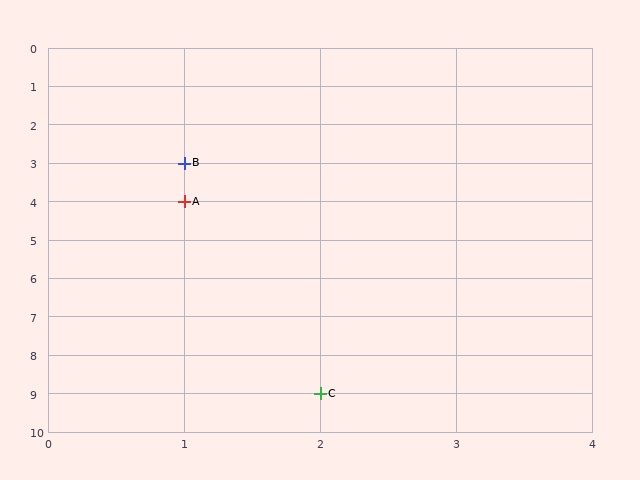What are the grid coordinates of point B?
Point B is at grid coordinates (1, 3).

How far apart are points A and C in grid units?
Points A and C are 1 column and 5 rows apart (about 5.1 grid units diagonally).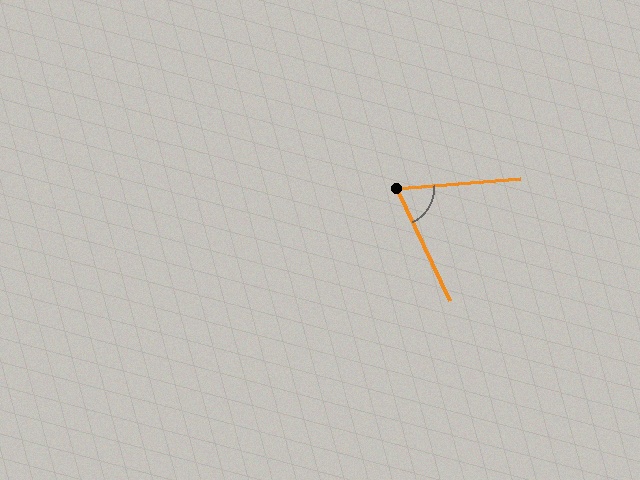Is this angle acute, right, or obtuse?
It is acute.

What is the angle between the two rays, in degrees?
Approximately 69 degrees.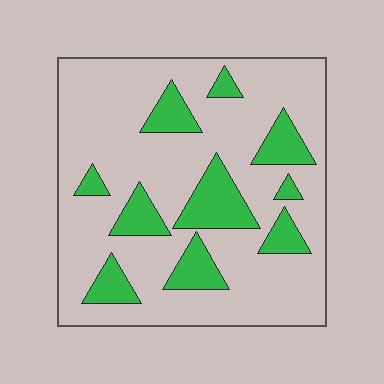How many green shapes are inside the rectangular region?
10.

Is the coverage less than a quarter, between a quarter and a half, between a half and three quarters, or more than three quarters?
Less than a quarter.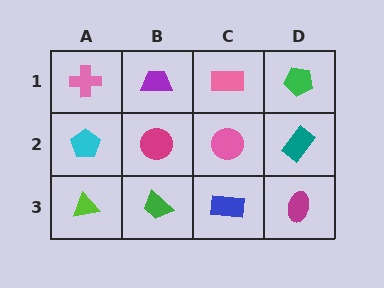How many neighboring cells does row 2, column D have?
3.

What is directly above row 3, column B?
A magenta circle.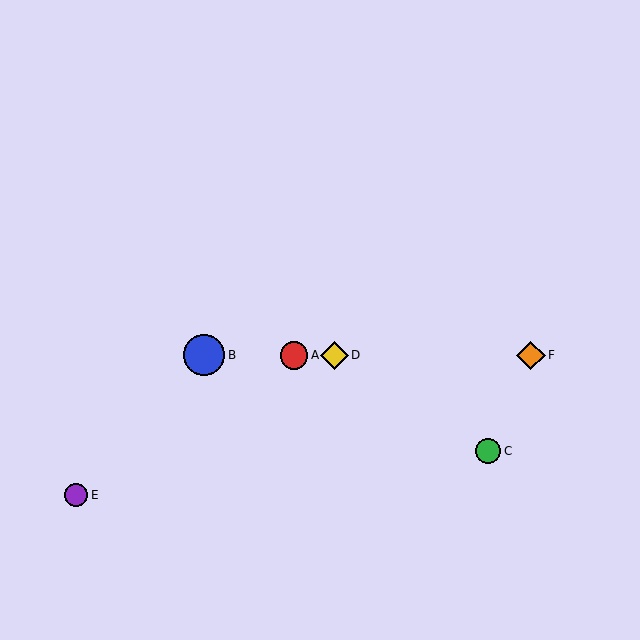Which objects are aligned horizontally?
Objects A, B, D, F are aligned horizontally.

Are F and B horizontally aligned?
Yes, both are at y≈355.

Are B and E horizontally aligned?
No, B is at y≈355 and E is at y≈495.